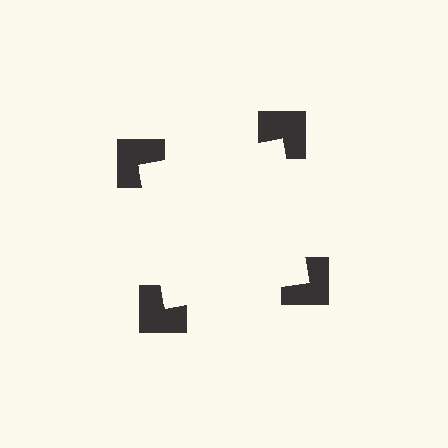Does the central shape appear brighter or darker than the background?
It typically appears slightly brighter than the background, even though no actual brightness change is drawn.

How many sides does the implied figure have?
4 sides.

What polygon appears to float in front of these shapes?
An illusory square — its edges are inferred from the aligned wedge cuts in the notched squares, not physically drawn.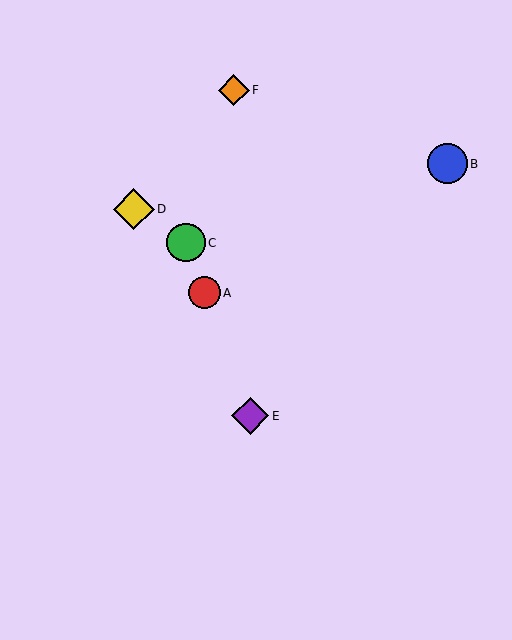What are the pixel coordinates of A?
Object A is at (204, 293).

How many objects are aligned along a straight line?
3 objects (A, C, E) are aligned along a straight line.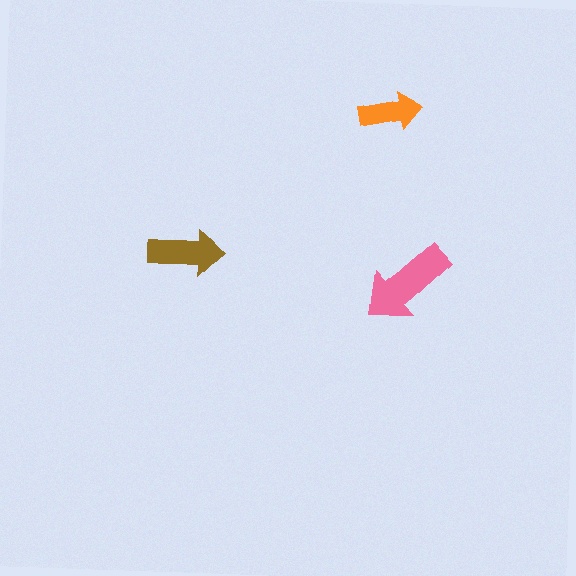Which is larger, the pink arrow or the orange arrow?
The pink one.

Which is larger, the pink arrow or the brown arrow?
The pink one.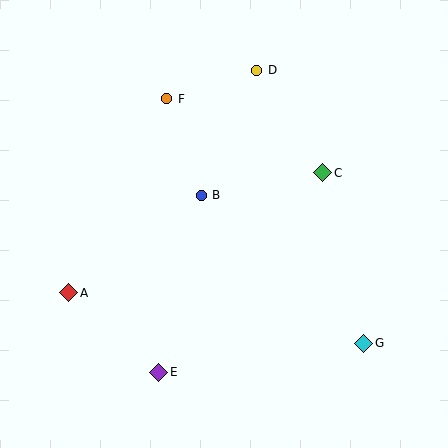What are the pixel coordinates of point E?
Point E is at (159, 372).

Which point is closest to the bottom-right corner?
Point G is closest to the bottom-right corner.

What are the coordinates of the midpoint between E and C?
The midpoint between E and C is at (241, 272).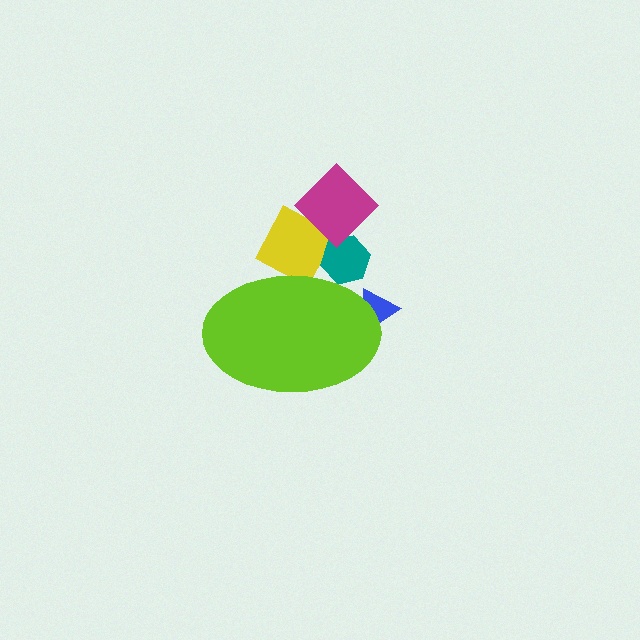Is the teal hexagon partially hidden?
Yes, the teal hexagon is partially hidden behind the lime ellipse.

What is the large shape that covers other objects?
A lime ellipse.